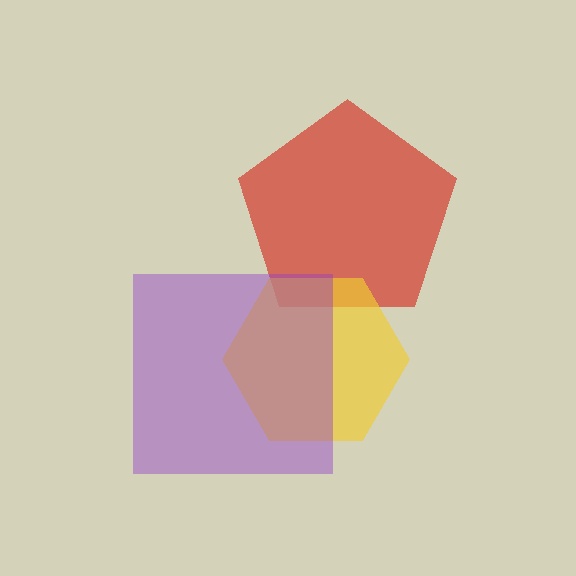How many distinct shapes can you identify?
There are 3 distinct shapes: a red pentagon, a yellow hexagon, a purple square.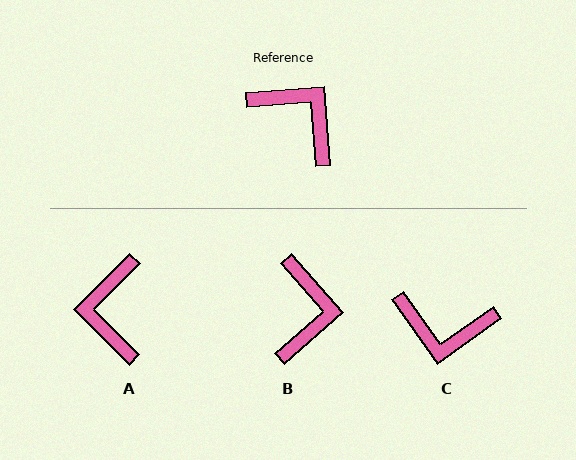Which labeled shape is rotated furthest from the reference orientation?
C, about 149 degrees away.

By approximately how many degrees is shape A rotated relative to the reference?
Approximately 130 degrees counter-clockwise.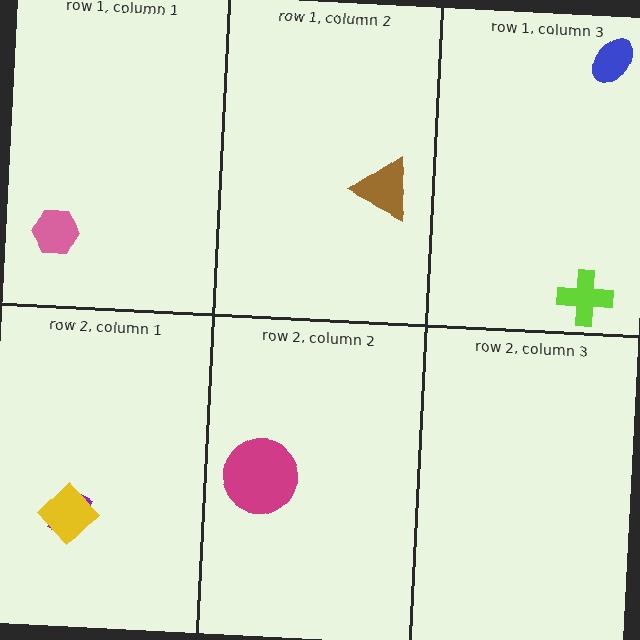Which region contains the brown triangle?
The row 1, column 2 region.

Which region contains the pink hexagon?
The row 1, column 1 region.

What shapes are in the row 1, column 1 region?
The pink hexagon.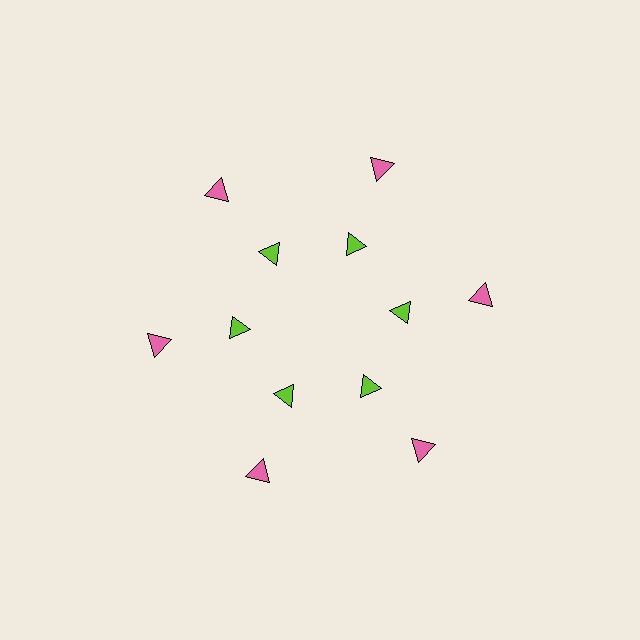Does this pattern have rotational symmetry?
Yes, this pattern has 6-fold rotational symmetry. It looks the same after rotating 60 degrees around the center.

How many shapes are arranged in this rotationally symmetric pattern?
There are 12 shapes, arranged in 6 groups of 2.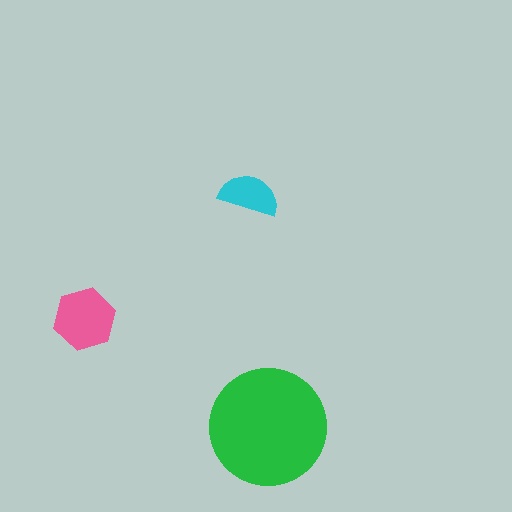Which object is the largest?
The green circle.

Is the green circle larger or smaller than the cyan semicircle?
Larger.